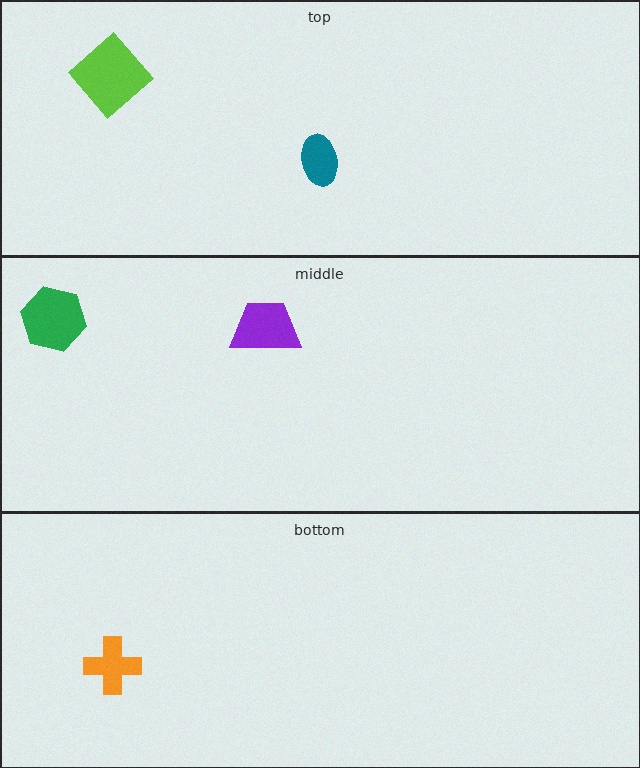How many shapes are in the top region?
2.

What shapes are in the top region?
The teal ellipse, the lime diamond.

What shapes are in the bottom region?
The orange cross.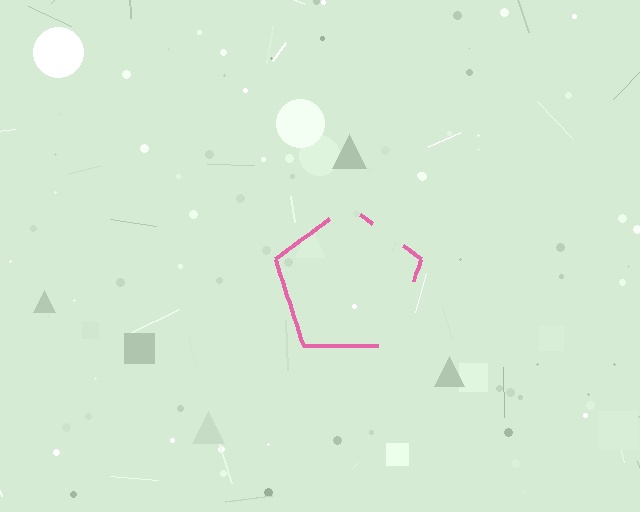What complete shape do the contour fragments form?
The contour fragments form a pentagon.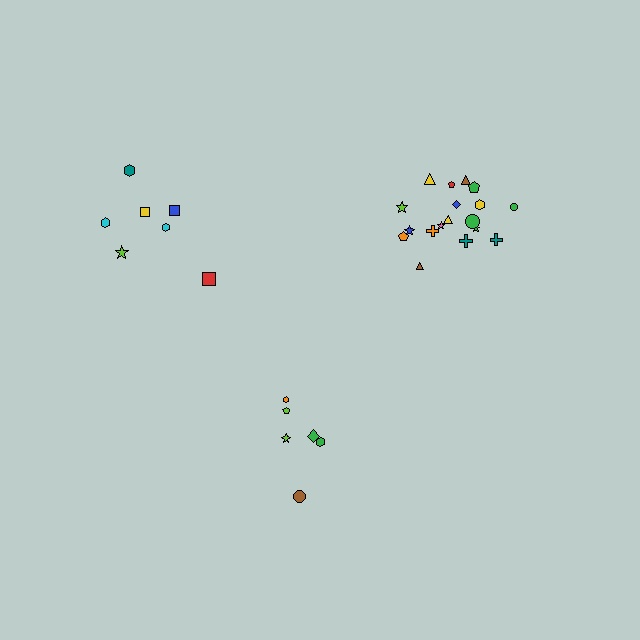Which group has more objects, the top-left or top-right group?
The top-right group.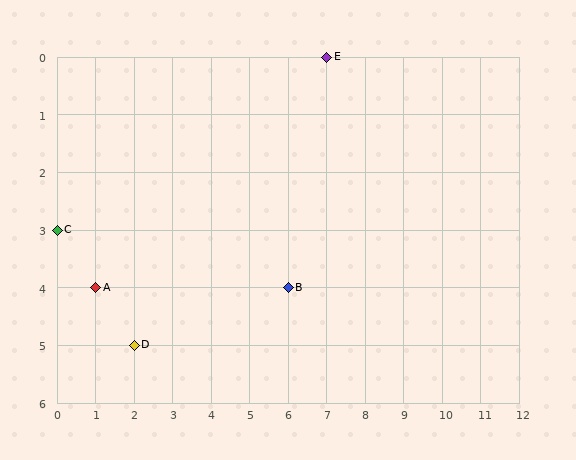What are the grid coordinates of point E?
Point E is at grid coordinates (7, 0).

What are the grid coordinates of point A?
Point A is at grid coordinates (1, 4).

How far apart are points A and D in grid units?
Points A and D are 1 column and 1 row apart (about 1.4 grid units diagonally).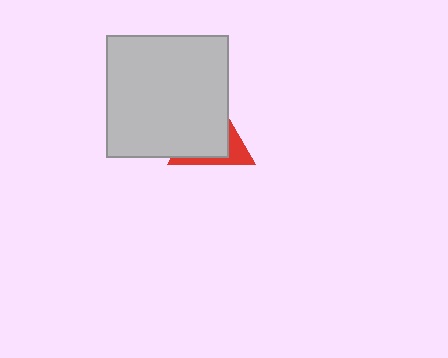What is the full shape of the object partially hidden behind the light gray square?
The partially hidden object is a red triangle.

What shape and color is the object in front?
The object in front is a light gray square.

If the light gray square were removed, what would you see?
You would see the complete red triangle.